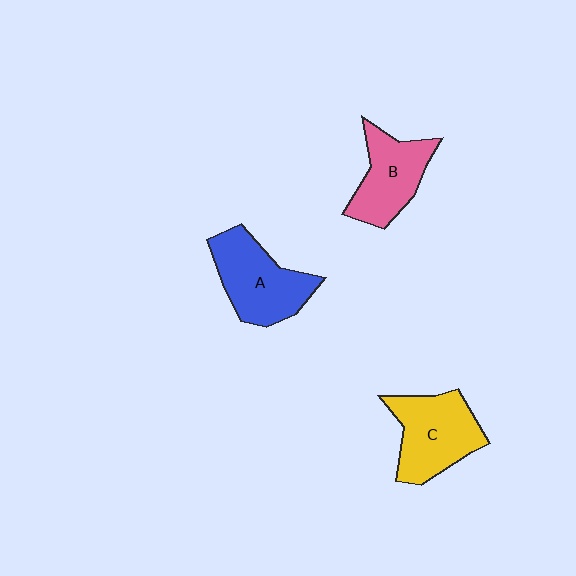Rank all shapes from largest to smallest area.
From largest to smallest: A (blue), C (yellow), B (pink).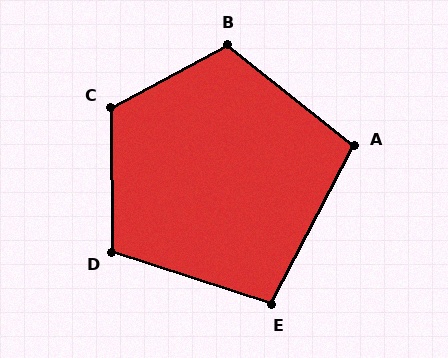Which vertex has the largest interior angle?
C, at approximately 118 degrees.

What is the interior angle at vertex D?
Approximately 109 degrees (obtuse).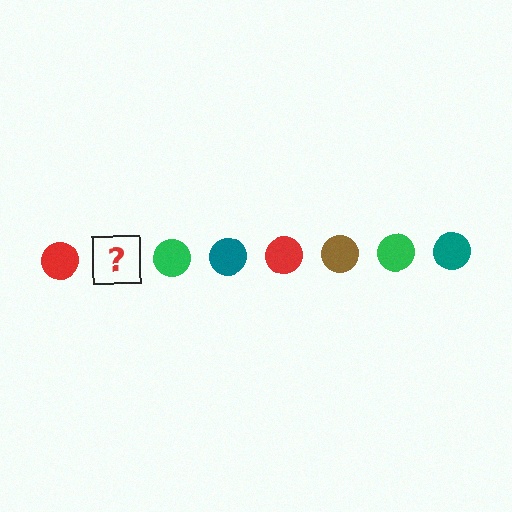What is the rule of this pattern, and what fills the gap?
The rule is that the pattern cycles through red, brown, green, teal circles. The gap should be filled with a brown circle.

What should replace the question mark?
The question mark should be replaced with a brown circle.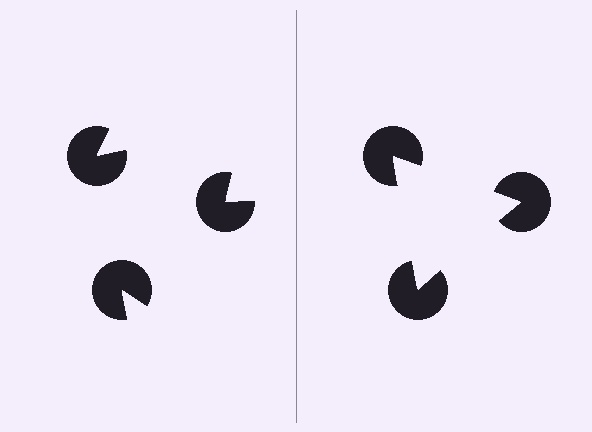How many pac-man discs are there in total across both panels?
6 — 3 on each side.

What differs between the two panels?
The pac-man discs are positioned identically on both sides; only the wedge orientations differ. On the right they align to a triangle; on the left they are misaligned.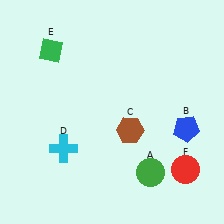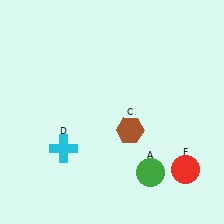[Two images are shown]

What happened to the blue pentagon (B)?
The blue pentagon (B) was removed in Image 2. It was in the bottom-right area of Image 1.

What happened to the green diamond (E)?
The green diamond (E) was removed in Image 2. It was in the top-left area of Image 1.